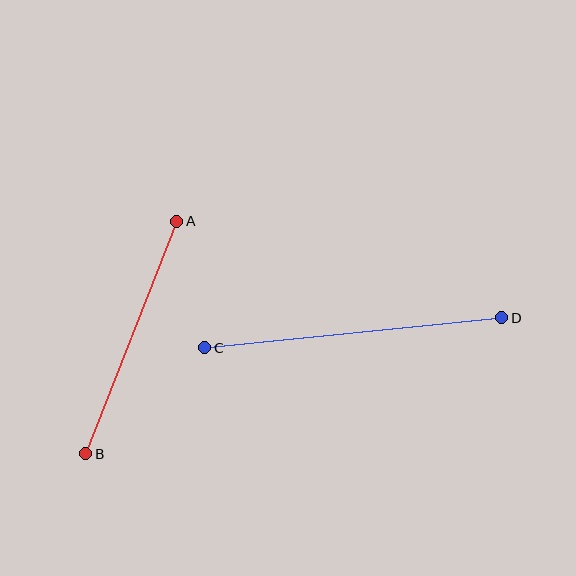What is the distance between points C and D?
The distance is approximately 298 pixels.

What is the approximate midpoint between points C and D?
The midpoint is at approximately (353, 333) pixels.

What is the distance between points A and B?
The distance is approximately 249 pixels.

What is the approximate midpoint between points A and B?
The midpoint is at approximately (131, 337) pixels.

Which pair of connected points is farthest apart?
Points C and D are farthest apart.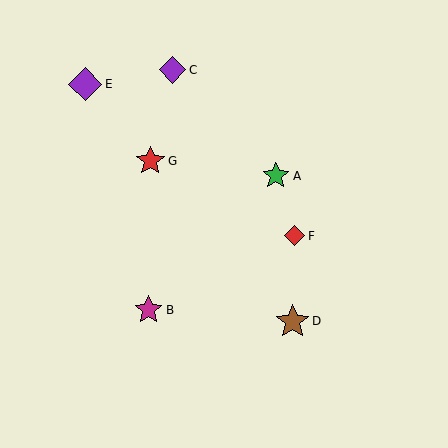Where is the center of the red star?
The center of the red star is at (150, 161).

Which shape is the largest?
The brown star (labeled D) is the largest.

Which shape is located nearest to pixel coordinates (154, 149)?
The red star (labeled G) at (150, 161) is nearest to that location.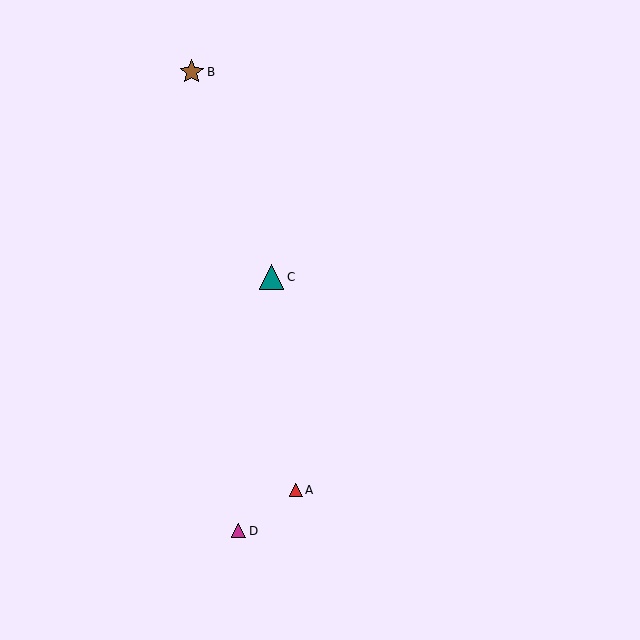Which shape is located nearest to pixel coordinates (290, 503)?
The red triangle (labeled A) at (296, 490) is nearest to that location.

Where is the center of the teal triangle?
The center of the teal triangle is at (271, 277).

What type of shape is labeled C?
Shape C is a teal triangle.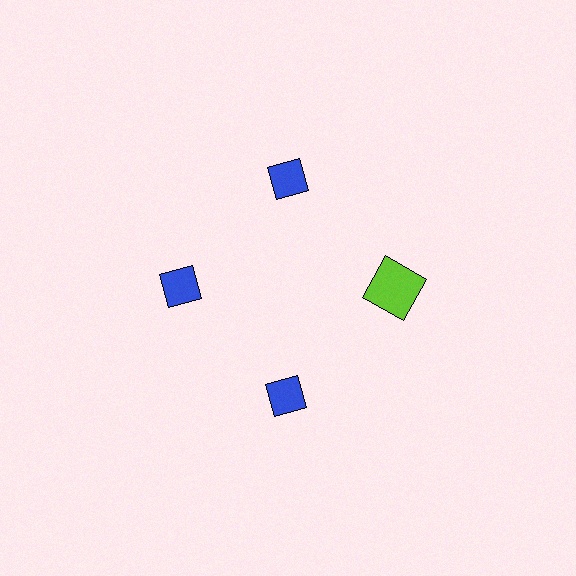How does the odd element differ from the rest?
It differs in both color (lime instead of blue) and shape (square instead of diamond).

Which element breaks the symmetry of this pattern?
The lime square at roughly the 3 o'clock position breaks the symmetry. All other shapes are blue diamonds.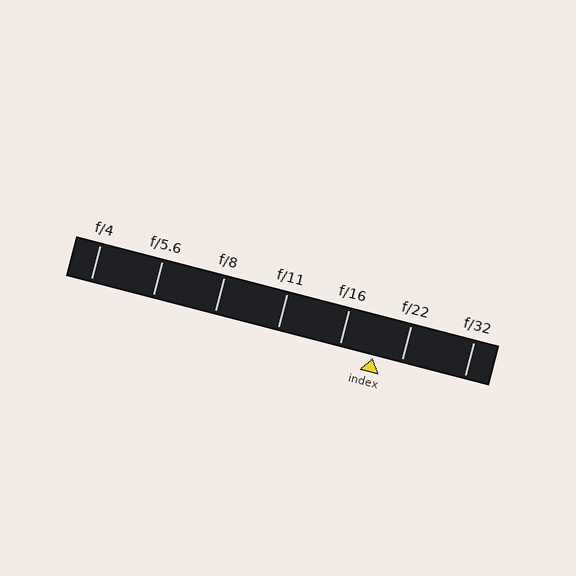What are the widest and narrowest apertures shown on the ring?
The widest aperture shown is f/4 and the narrowest is f/32.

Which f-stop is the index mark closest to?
The index mark is closest to f/22.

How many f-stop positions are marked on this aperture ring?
There are 7 f-stop positions marked.